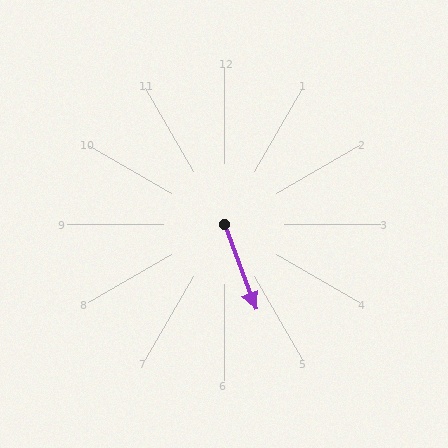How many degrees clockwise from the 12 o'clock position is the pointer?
Approximately 160 degrees.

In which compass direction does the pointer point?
South.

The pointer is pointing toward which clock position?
Roughly 5 o'clock.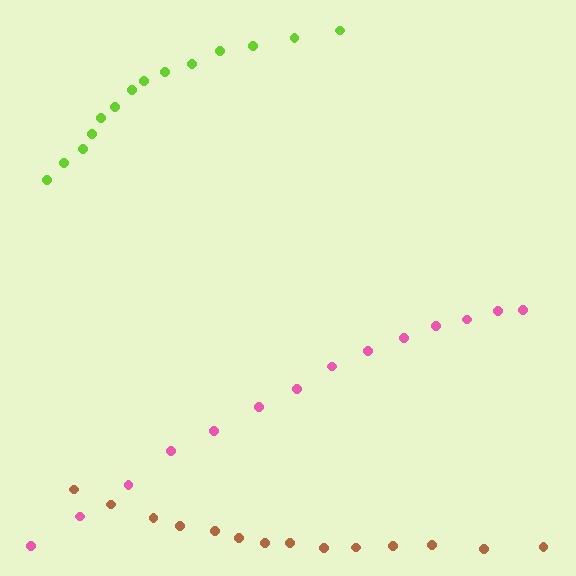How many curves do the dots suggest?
There are 3 distinct paths.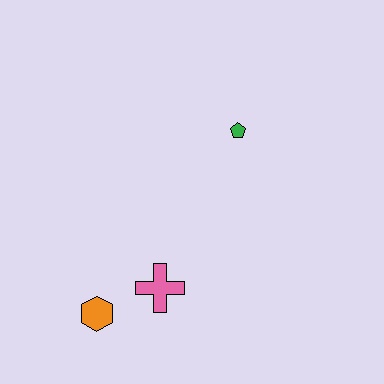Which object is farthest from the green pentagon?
The orange hexagon is farthest from the green pentagon.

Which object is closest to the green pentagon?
The pink cross is closest to the green pentagon.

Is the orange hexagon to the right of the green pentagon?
No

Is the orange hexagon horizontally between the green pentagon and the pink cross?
No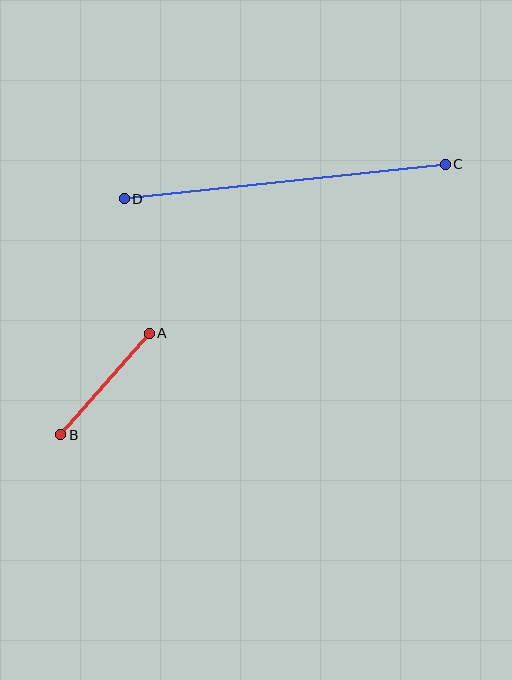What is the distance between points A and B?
The distance is approximately 135 pixels.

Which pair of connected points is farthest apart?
Points C and D are farthest apart.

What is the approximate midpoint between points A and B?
The midpoint is at approximately (105, 384) pixels.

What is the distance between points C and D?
The distance is approximately 323 pixels.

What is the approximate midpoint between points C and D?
The midpoint is at approximately (285, 182) pixels.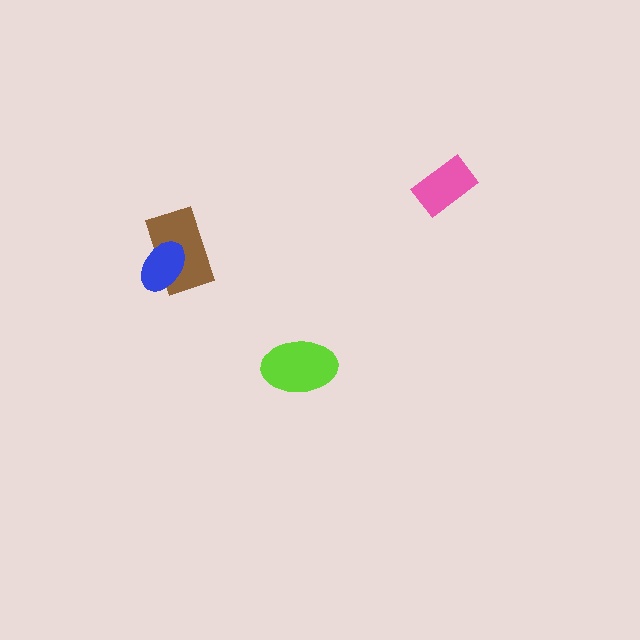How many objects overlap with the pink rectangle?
0 objects overlap with the pink rectangle.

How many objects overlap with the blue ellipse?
1 object overlaps with the blue ellipse.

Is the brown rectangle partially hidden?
Yes, it is partially covered by another shape.